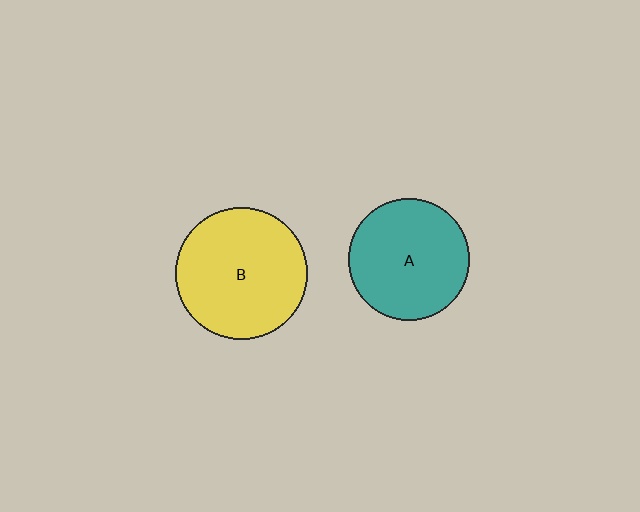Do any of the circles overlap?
No, none of the circles overlap.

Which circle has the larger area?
Circle B (yellow).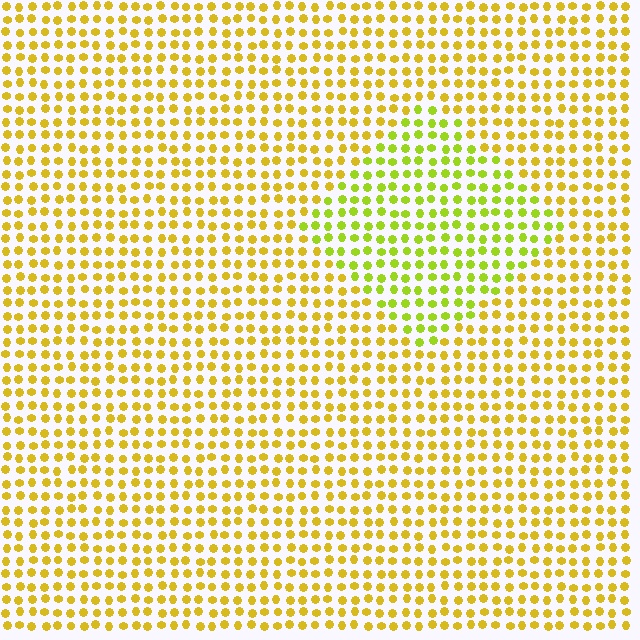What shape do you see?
I see a diamond.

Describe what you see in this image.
The image is filled with small yellow elements in a uniform arrangement. A diamond-shaped region is visible where the elements are tinted to a slightly different hue, forming a subtle color boundary.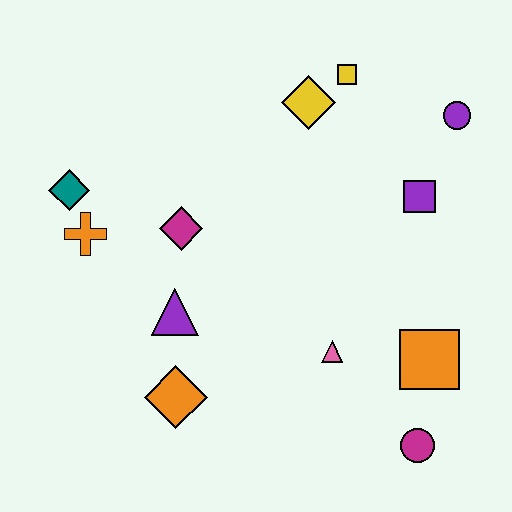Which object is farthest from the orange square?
The teal diamond is farthest from the orange square.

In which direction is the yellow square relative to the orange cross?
The yellow square is to the right of the orange cross.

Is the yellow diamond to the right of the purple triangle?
Yes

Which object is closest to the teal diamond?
The orange cross is closest to the teal diamond.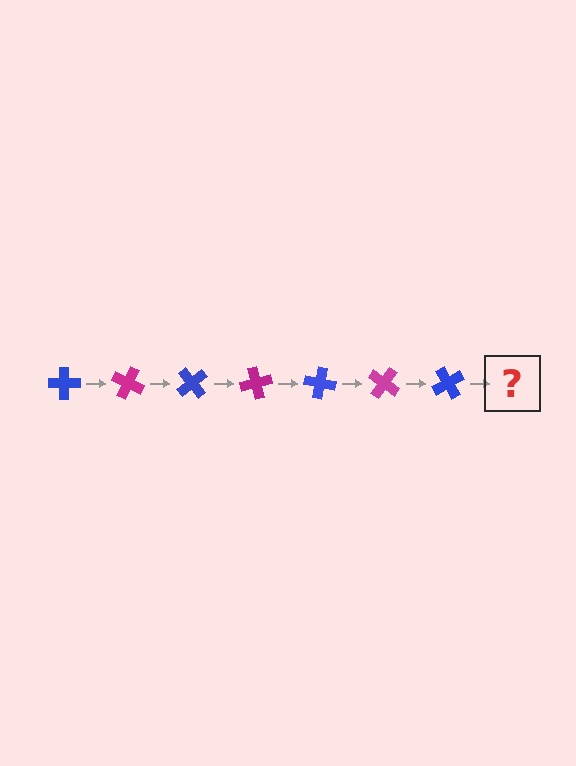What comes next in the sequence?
The next element should be a magenta cross, rotated 175 degrees from the start.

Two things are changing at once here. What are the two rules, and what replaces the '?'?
The two rules are that it rotates 25 degrees each step and the color cycles through blue and magenta. The '?' should be a magenta cross, rotated 175 degrees from the start.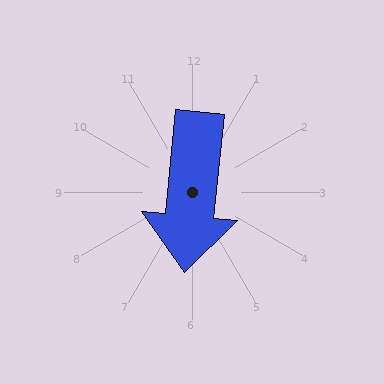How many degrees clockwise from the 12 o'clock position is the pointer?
Approximately 186 degrees.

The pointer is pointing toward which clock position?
Roughly 6 o'clock.